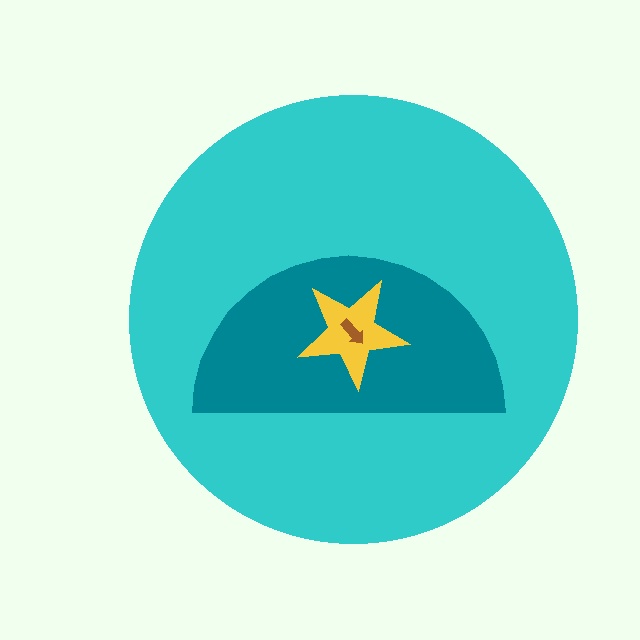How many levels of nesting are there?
4.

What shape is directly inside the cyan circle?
The teal semicircle.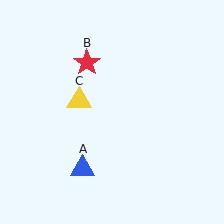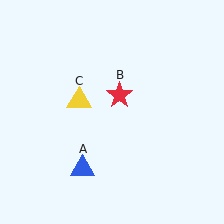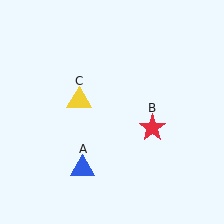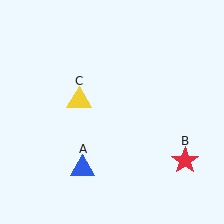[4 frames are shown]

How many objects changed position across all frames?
1 object changed position: red star (object B).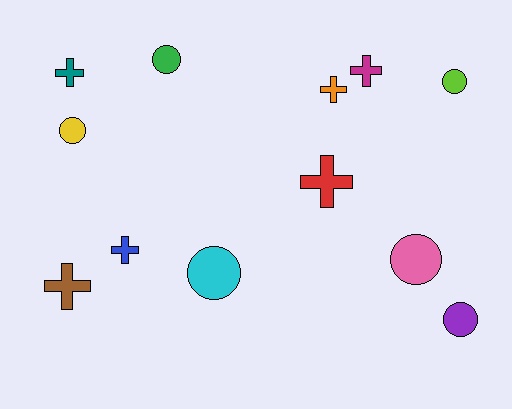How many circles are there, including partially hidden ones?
There are 6 circles.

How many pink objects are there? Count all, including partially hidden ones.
There is 1 pink object.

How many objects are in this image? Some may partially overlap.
There are 12 objects.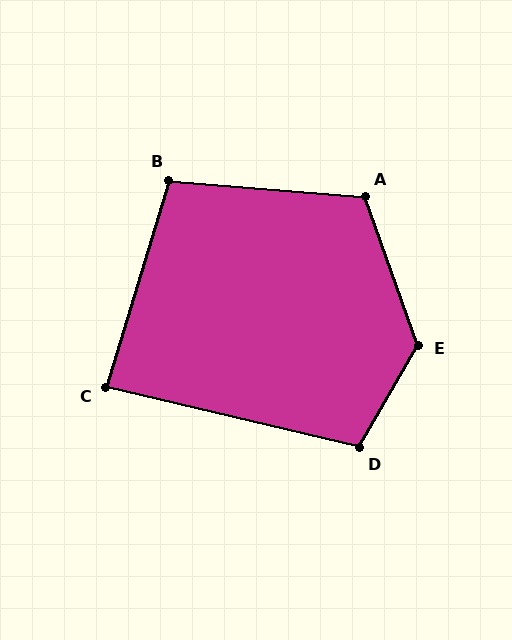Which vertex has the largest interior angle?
E, at approximately 130 degrees.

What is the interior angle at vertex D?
Approximately 107 degrees (obtuse).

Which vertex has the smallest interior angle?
C, at approximately 87 degrees.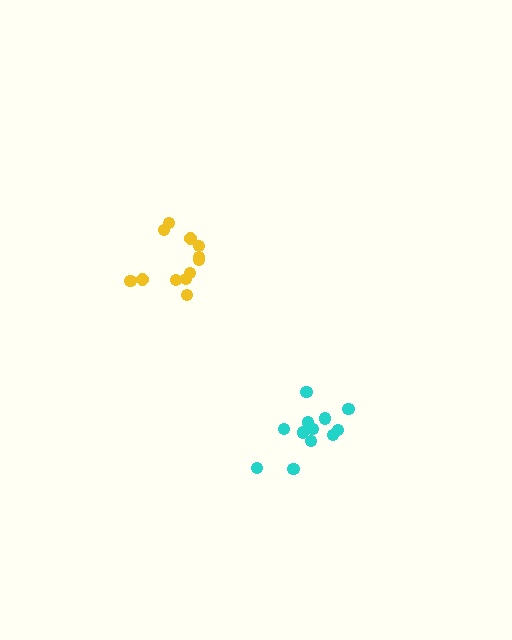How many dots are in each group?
Group 1: 12 dots, Group 2: 12 dots (24 total).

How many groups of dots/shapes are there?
There are 2 groups.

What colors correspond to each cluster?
The clusters are colored: cyan, yellow.